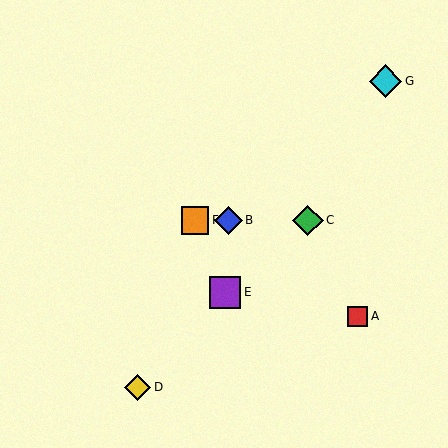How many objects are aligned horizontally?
3 objects (B, C, F) are aligned horizontally.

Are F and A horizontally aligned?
No, F is at y≈220 and A is at y≈316.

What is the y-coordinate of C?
Object C is at y≈220.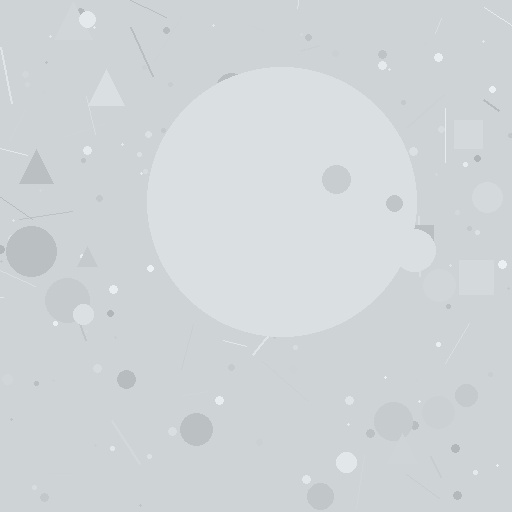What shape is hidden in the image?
A circle is hidden in the image.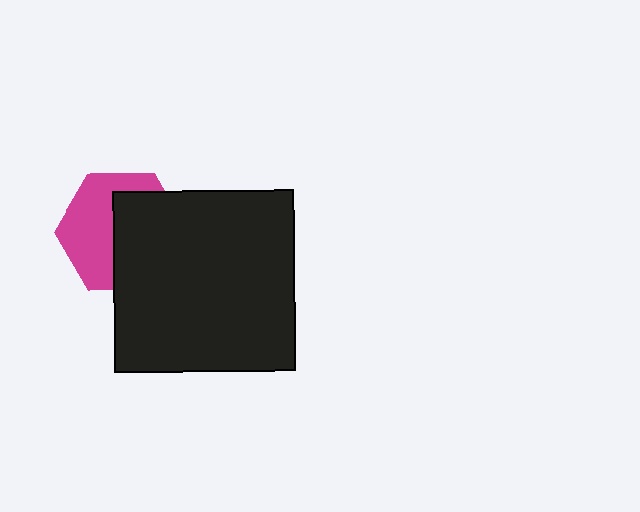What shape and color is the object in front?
The object in front is a black square.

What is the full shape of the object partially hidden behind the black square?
The partially hidden object is a magenta hexagon.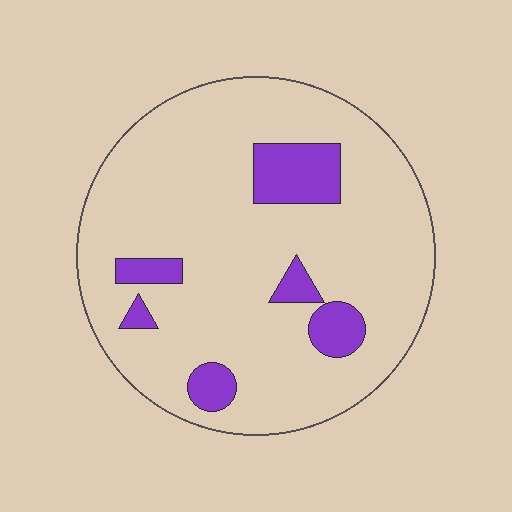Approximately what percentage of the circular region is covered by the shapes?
Approximately 15%.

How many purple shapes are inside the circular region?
6.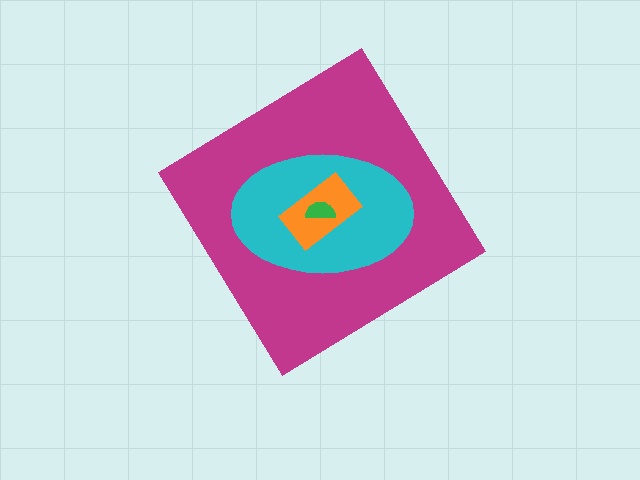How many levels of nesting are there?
4.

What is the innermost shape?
The green semicircle.